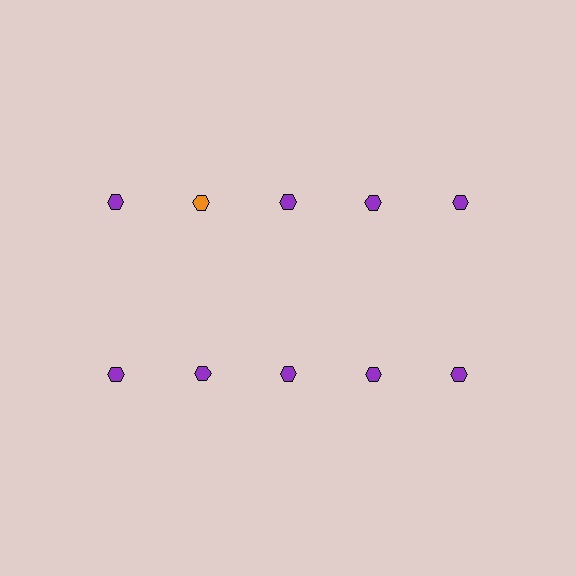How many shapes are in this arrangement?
There are 10 shapes arranged in a grid pattern.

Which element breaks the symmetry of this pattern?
The orange hexagon in the top row, second from left column breaks the symmetry. All other shapes are purple hexagons.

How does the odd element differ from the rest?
It has a different color: orange instead of purple.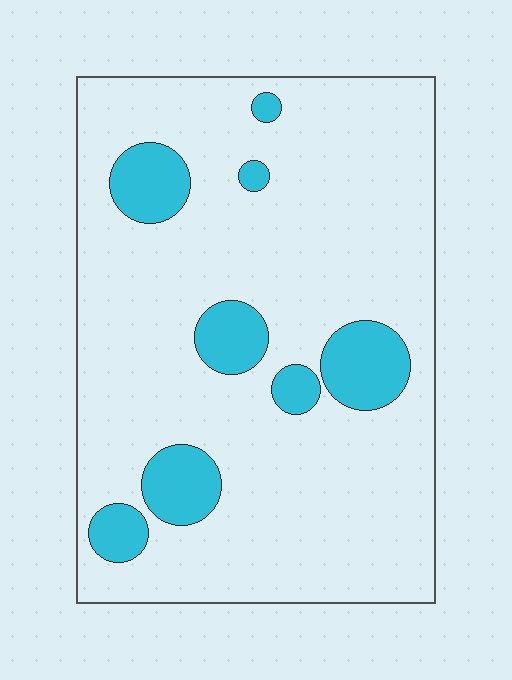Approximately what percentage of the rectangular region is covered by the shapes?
Approximately 15%.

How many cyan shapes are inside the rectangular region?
8.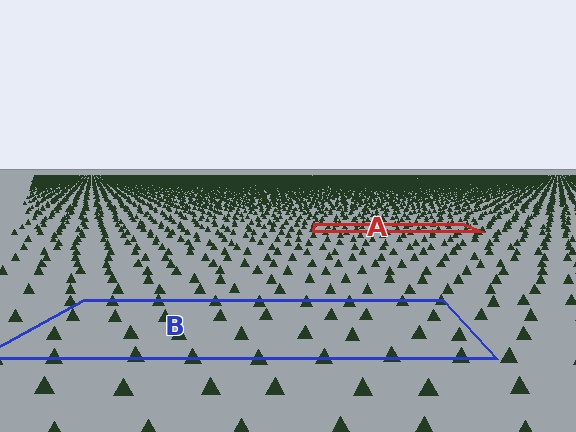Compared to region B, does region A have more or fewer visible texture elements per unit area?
Region A has more texture elements per unit area — they are packed more densely because it is farther away.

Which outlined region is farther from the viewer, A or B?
Region A is farther from the viewer — the texture elements inside it appear smaller and more densely packed.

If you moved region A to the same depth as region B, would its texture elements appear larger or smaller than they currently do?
They would appear larger. At a closer depth, the same texture elements are projected at a bigger on-screen size.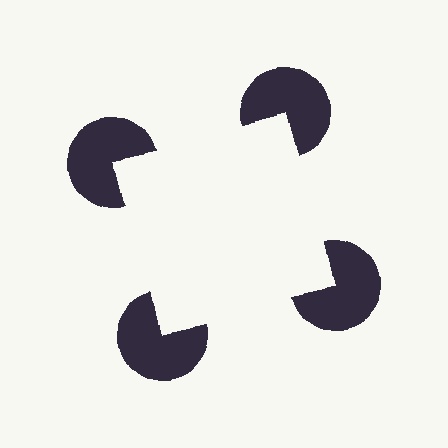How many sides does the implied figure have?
4 sides.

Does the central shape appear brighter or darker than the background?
It typically appears slightly brighter than the background, even though no actual brightness change is drawn.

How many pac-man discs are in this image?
There are 4 — one at each vertex of the illusory square.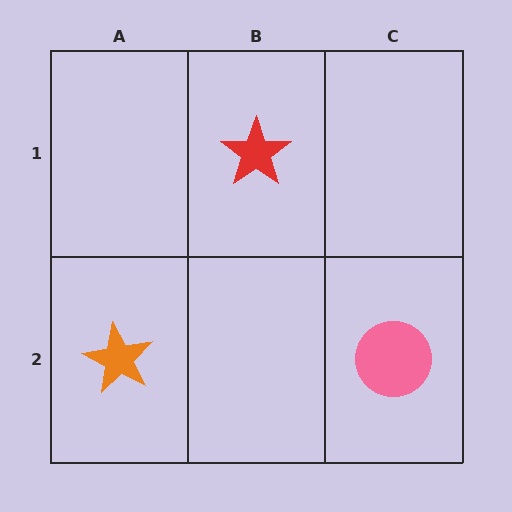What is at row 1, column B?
A red star.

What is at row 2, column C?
A pink circle.